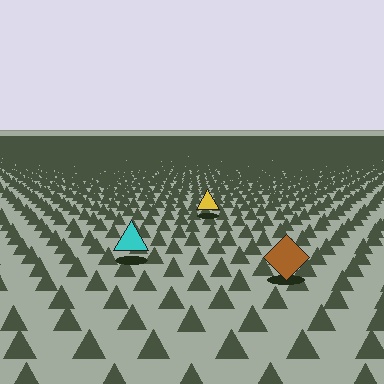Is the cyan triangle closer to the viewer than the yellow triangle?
Yes. The cyan triangle is closer — you can tell from the texture gradient: the ground texture is coarser near it.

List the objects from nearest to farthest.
From nearest to farthest: the brown diamond, the cyan triangle, the yellow triangle.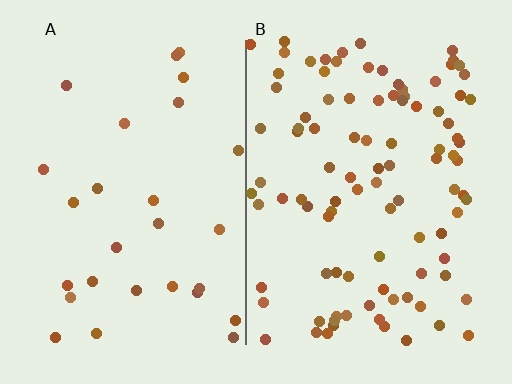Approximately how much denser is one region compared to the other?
Approximately 3.5× — region B over region A.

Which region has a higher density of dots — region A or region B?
B (the right).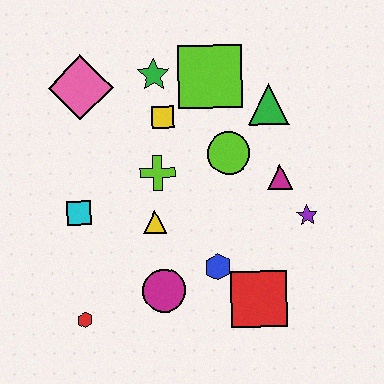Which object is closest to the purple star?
The magenta triangle is closest to the purple star.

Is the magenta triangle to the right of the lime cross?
Yes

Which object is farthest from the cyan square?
The purple star is farthest from the cyan square.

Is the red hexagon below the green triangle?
Yes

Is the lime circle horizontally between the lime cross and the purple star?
Yes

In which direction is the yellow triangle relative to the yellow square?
The yellow triangle is below the yellow square.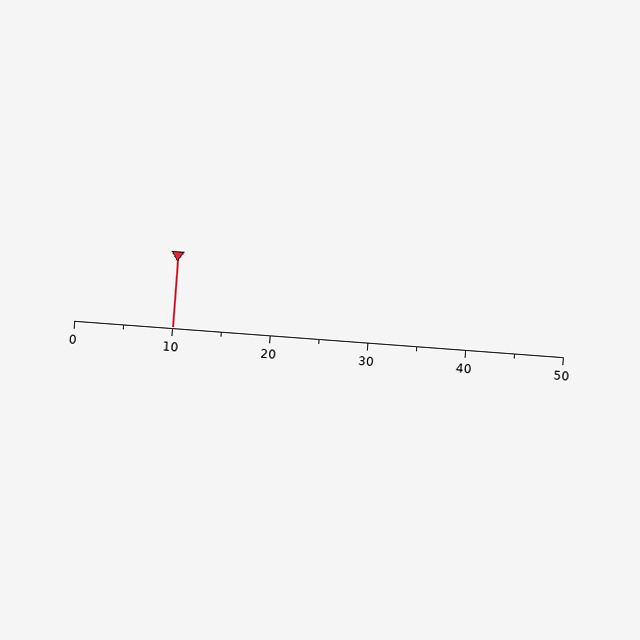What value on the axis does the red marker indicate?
The marker indicates approximately 10.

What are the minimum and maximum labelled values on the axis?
The axis runs from 0 to 50.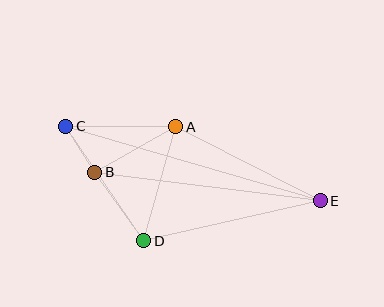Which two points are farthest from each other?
Points C and E are farthest from each other.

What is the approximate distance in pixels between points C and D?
The distance between C and D is approximately 139 pixels.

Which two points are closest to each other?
Points B and C are closest to each other.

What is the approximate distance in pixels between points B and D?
The distance between B and D is approximately 84 pixels.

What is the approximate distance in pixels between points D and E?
The distance between D and E is approximately 181 pixels.